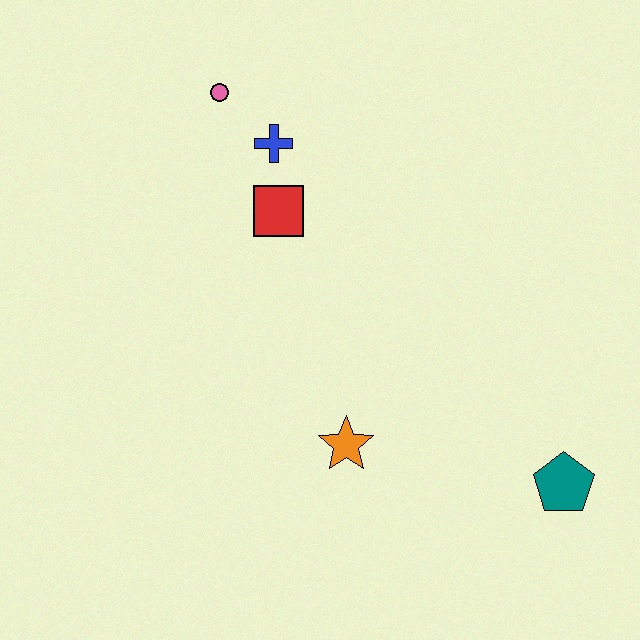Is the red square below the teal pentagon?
No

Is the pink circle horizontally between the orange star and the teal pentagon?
No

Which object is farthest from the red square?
The teal pentagon is farthest from the red square.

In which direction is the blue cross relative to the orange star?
The blue cross is above the orange star.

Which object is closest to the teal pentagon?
The orange star is closest to the teal pentagon.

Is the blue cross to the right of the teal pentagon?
No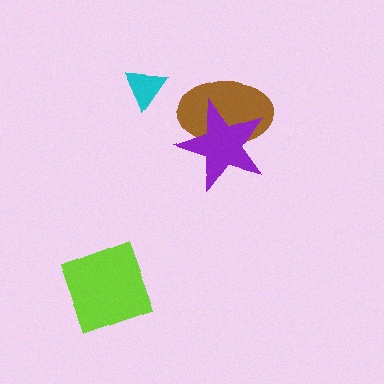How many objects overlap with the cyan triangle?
0 objects overlap with the cyan triangle.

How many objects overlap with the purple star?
1 object overlaps with the purple star.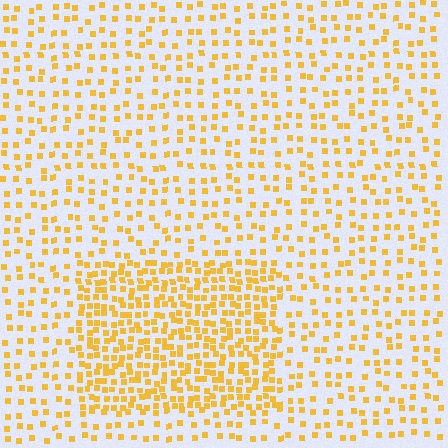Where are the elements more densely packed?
The elements are more densely packed inside the rectangle boundary.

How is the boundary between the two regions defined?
The boundary is defined by a change in element density (approximately 2.2x ratio). All elements are the same color, size, and shape.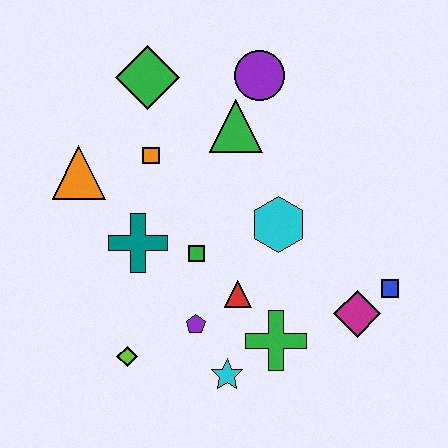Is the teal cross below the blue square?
No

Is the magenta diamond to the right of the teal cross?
Yes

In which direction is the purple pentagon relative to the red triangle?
The purple pentagon is to the left of the red triangle.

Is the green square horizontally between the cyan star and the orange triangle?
Yes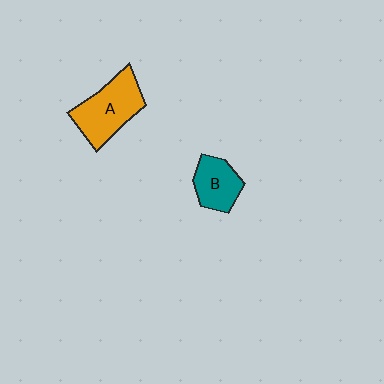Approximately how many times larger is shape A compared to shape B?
Approximately 1.6 times.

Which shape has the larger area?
Shape A (orange).